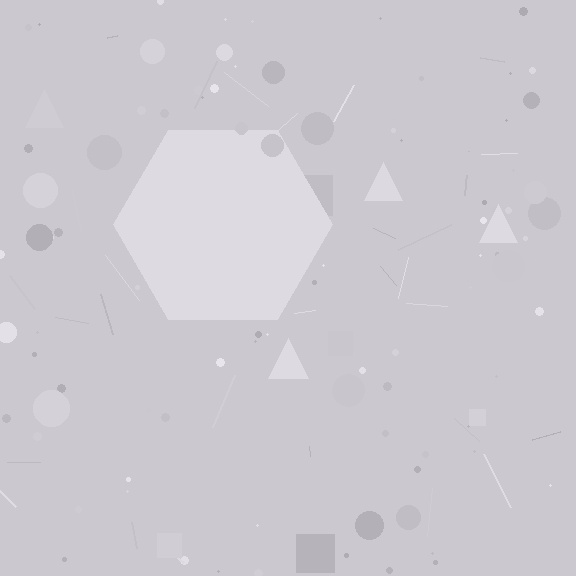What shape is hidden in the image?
A hexagon is hidden in the image.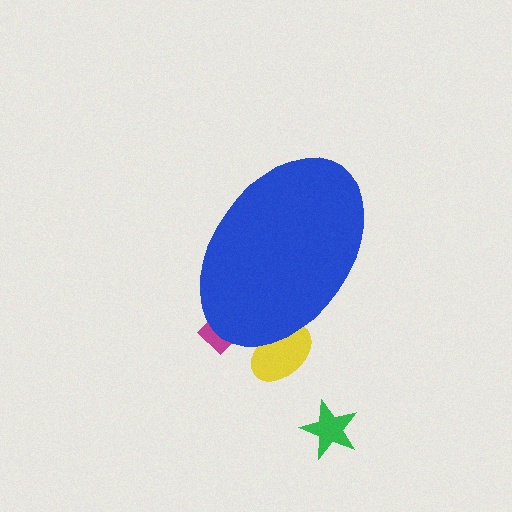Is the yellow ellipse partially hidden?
Yes, the yellow ellipse is partially hidden behind the blue ellipse.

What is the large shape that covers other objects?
A blue ellipse.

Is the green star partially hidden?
No, the green star is fully visible.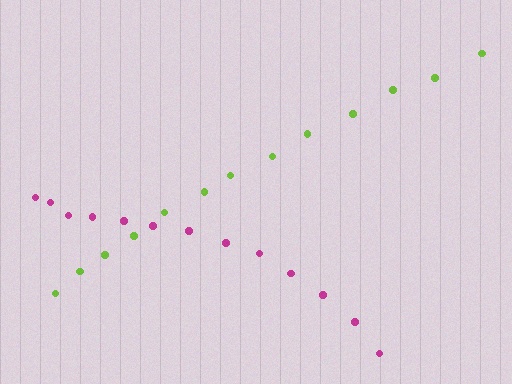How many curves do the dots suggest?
There are 2 distinct paths.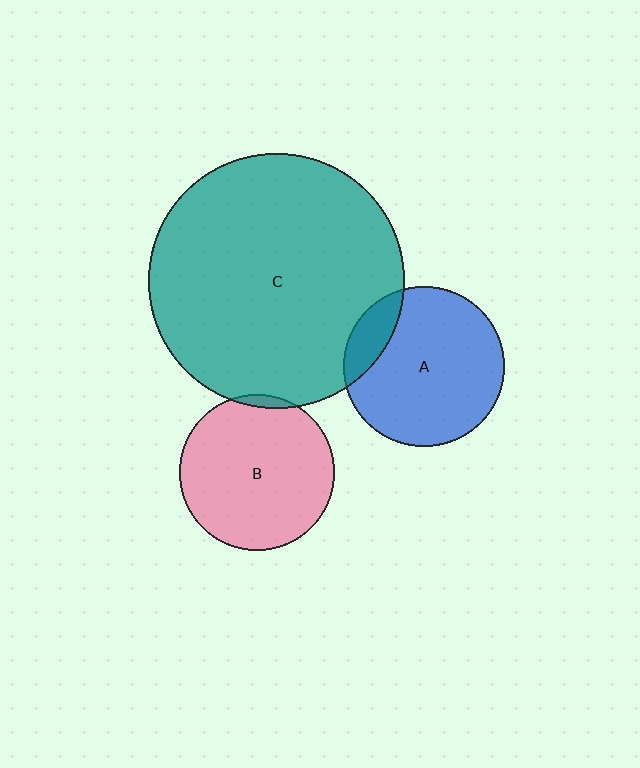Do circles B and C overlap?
Yes.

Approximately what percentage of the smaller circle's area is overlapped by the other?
Approximately 5%.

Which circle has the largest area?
Circle C (teal).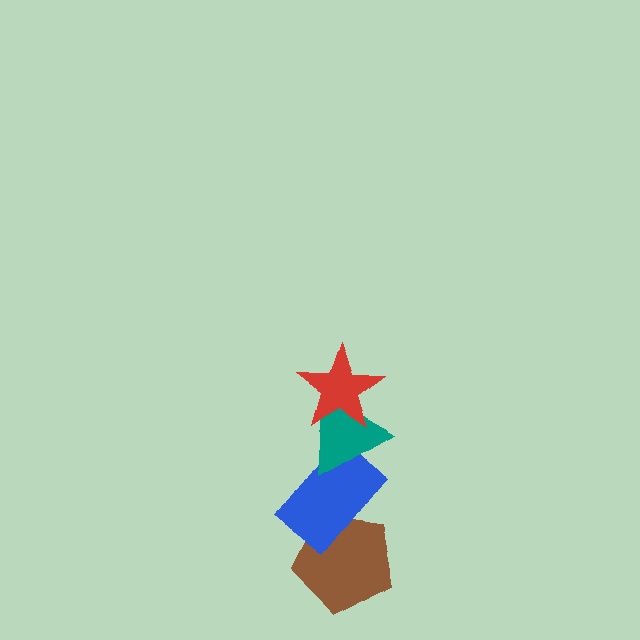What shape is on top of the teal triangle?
The red star is on top of the teal triangle.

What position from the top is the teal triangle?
The teal triangle is 2nd from the top.